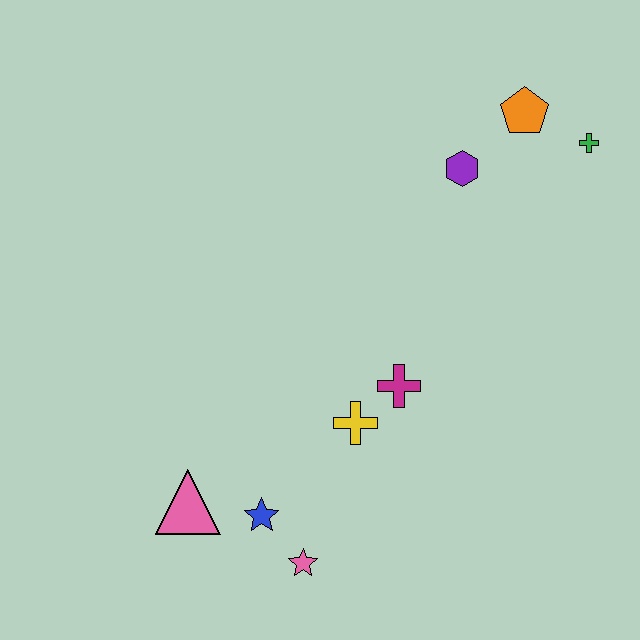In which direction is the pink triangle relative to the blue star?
The pink triangle is to the left of the blue star.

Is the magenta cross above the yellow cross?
Yes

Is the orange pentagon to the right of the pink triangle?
Yes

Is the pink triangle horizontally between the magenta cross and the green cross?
No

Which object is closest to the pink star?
The blue star is closest to the pink star.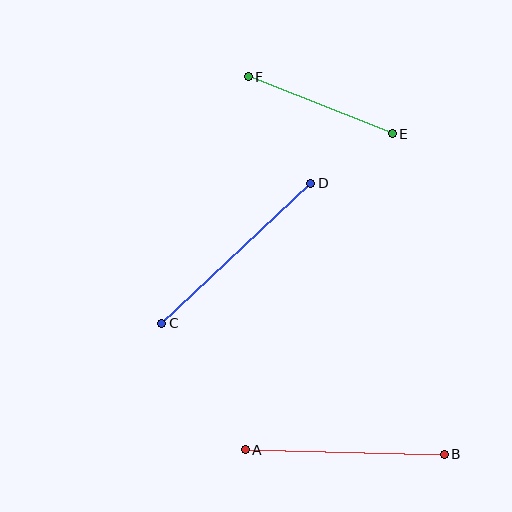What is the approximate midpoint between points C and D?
The midpoint is at approximately (236, 253) pixels.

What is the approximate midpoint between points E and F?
The midpoint is at approximately (320, 105) pixels.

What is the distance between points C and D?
The distance is approximately 204 pixels.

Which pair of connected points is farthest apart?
Points C and D are farthest apart.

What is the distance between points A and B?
The distance is approximately 199 pixels.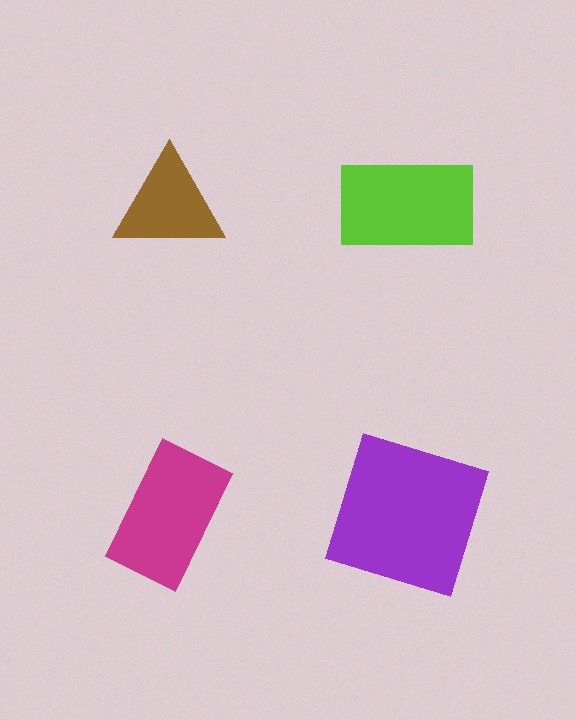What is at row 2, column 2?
A purple square.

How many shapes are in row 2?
2 shapes.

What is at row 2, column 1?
A magenta rectangle.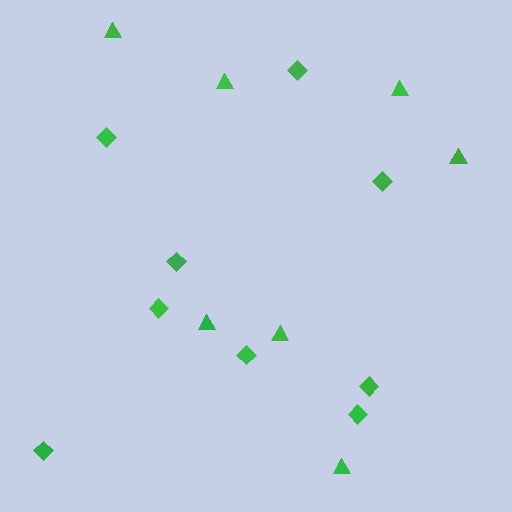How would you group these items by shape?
There are 2 groups: one group of diamonds (9) and one group of triangles (7).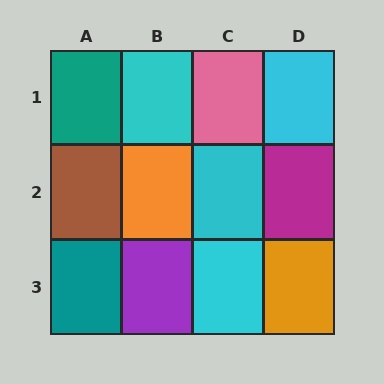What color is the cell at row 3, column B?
Purple.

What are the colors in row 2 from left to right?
Brown, orange, cyan, magenta.